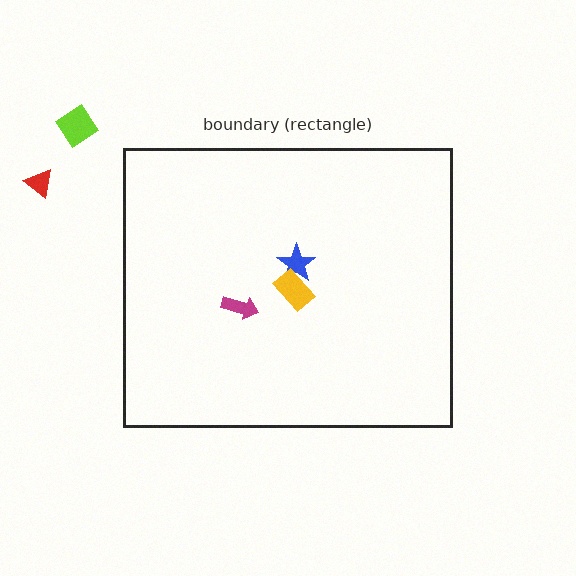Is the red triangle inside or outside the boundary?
Outside.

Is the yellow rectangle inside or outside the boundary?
Inside.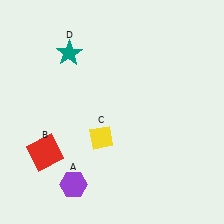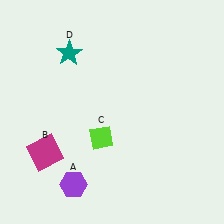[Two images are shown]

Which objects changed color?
B changed from red to magenta. C changed from yellow to lime.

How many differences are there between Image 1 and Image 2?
There are 2 differences between the two images.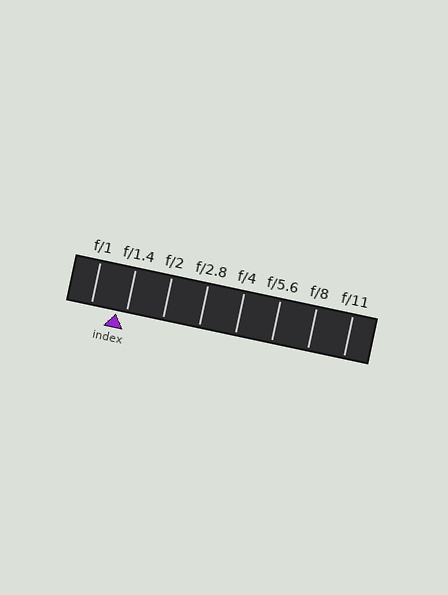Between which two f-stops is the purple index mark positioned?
The index mark is between f/1 and f/1.4.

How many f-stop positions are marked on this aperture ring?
There are 8 f-stop positions marked.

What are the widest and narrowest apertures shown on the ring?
The widest aperture shown is f/1 and the narrowest is f/11.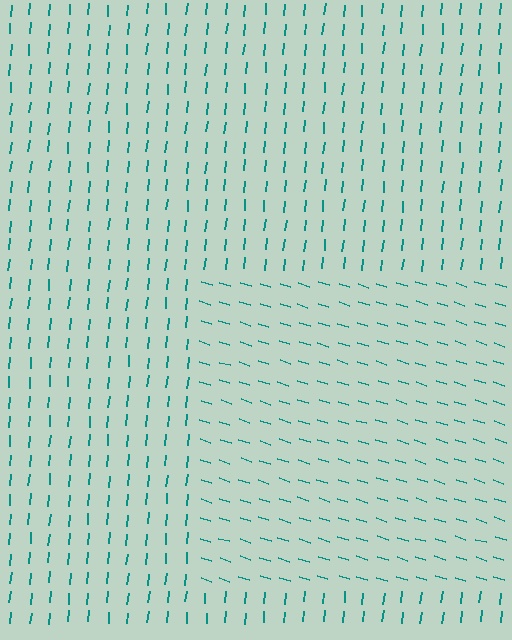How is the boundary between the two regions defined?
The boundary is defined purely by a change in line orientation (approximately 78 degrees difference). All lines are the same color and thickness.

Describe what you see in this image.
The image is filled with small teal line segments. A rectangle region in the image has lines oriented differently from the surrounding lines, creating a visible texture boundary.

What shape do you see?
I see a rectangle.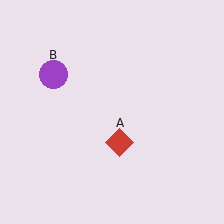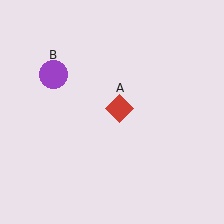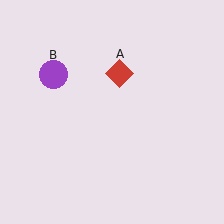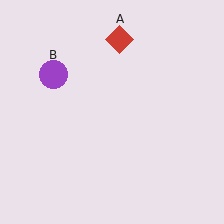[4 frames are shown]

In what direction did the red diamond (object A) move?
The red diamond (object A) moved up.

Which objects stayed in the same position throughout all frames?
Purple circle (object B) remained stationary.